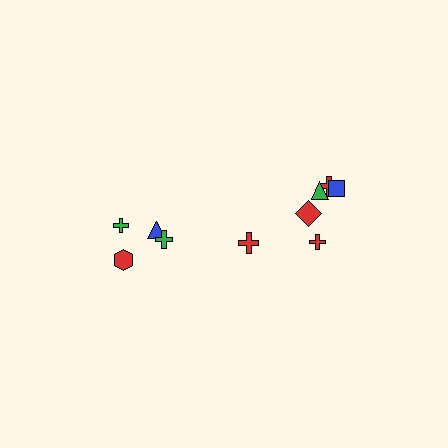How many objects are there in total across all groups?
There are 10 objects.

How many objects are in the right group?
There are 6 objects.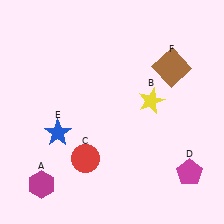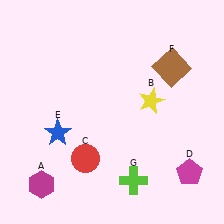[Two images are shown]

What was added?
A lime cross (G) was added in Image 2.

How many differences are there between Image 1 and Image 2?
There is 1 difference between the two images.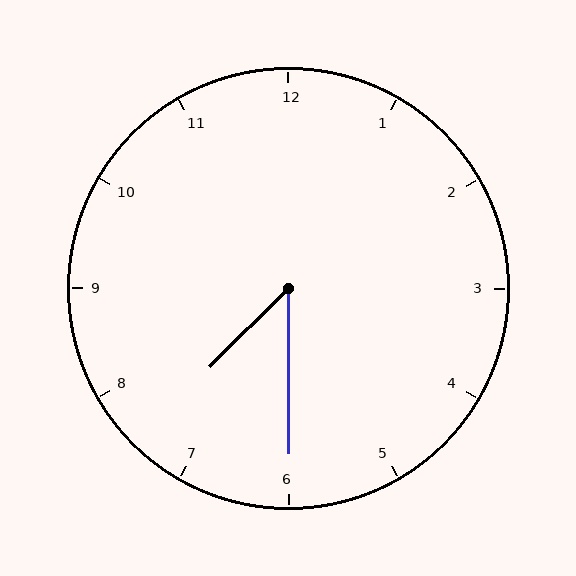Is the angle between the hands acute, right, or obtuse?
It is acute.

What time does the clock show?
7:30.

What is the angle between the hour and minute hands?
Approximately 45 degrees.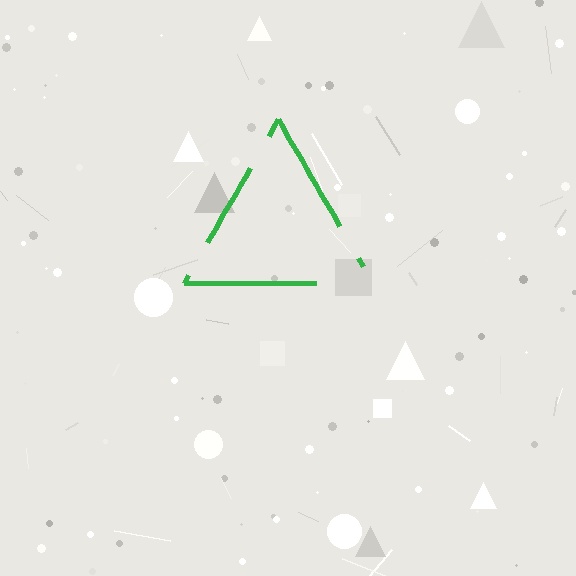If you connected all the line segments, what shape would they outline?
They would outline a triangle.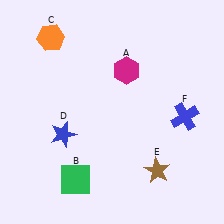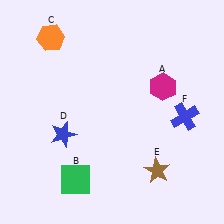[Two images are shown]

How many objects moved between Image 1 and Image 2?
1 object moved between the two images.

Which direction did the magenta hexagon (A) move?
The magenta hexagon (A) moved right.